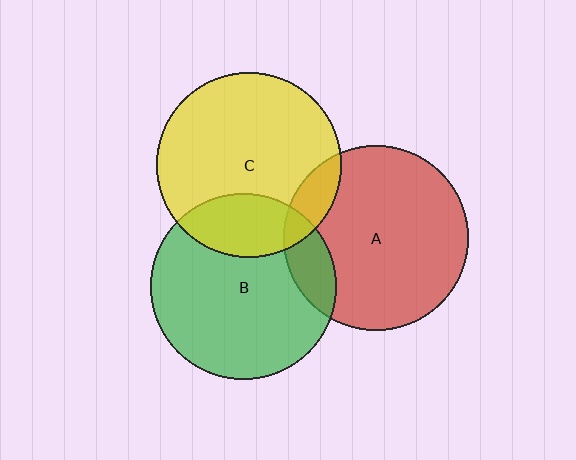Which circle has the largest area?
Circle B (green).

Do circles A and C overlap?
Yes.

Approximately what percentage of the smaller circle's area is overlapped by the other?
Approximately 10%.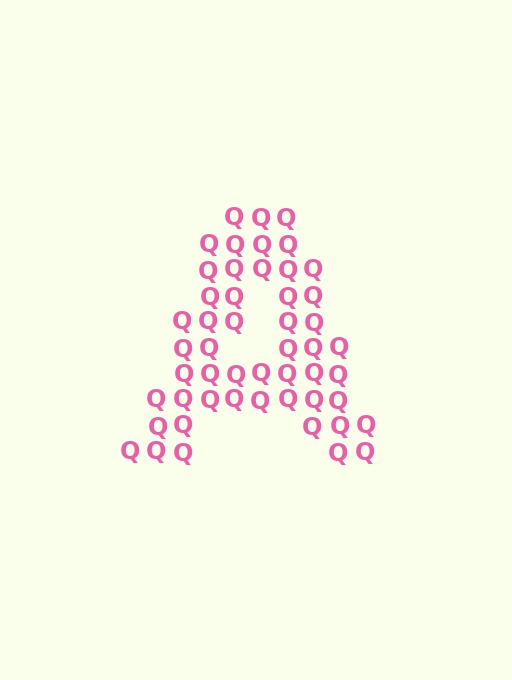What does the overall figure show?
The overall figure shows the letter A.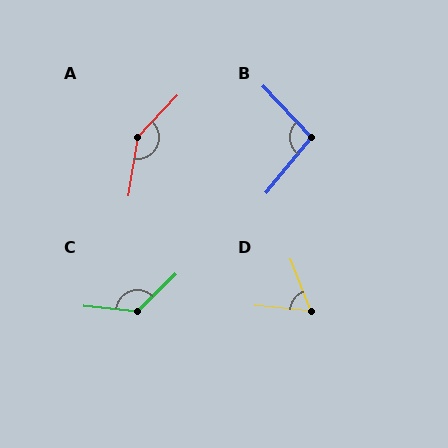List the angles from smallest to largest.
D (63°), B (97°), C (129°), A (146°).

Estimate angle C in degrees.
Approximately 129 degrees.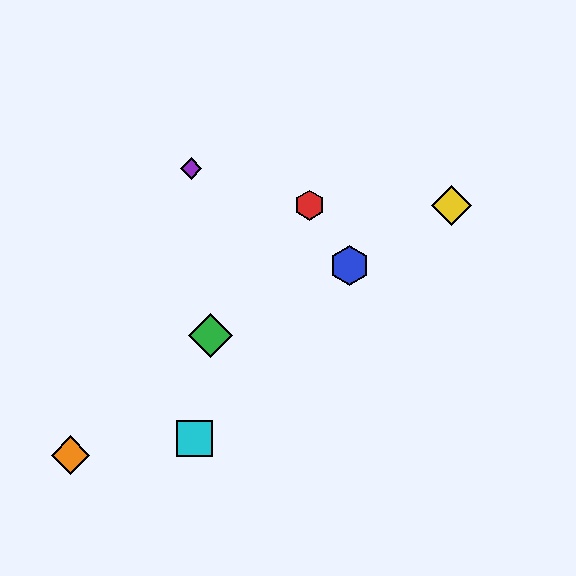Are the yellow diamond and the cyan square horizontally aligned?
No, the yellow diamond is at y≈205 and the cyan square is at y≈438.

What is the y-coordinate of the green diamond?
The green diamond is at y≈336.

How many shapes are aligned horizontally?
2 shapes (the red hexagon, the yellow diamond) are aligned horizontally.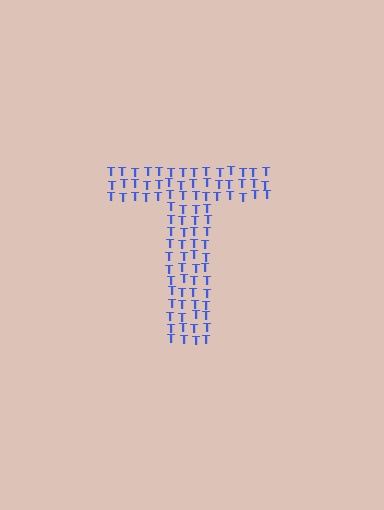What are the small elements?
The small elements are letter T's.